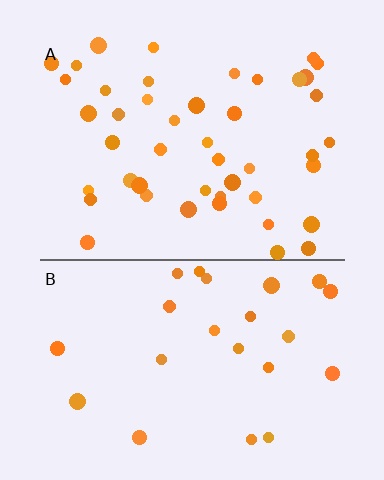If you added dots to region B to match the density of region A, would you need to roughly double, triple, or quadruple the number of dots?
Approximately double.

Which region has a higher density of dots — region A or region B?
A (the top).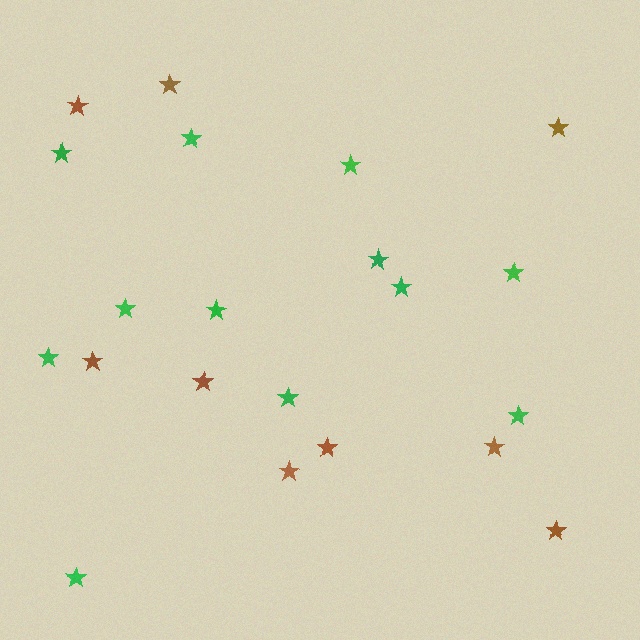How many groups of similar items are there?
There are 2 groups: one group of brown stars (9) and one group of green stars (12).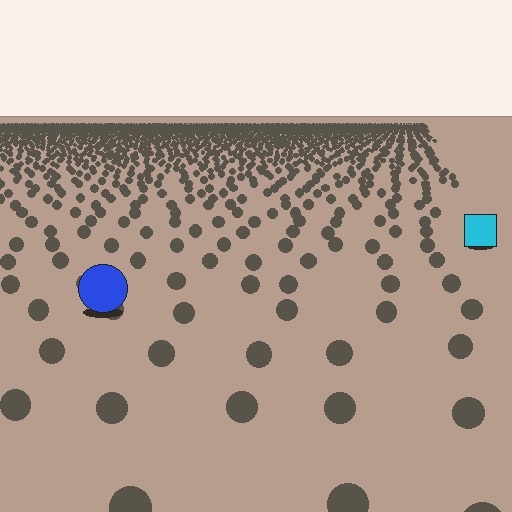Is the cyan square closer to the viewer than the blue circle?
No. The blue circle is closer — you can tell from the texture gradient: the ground texture is coarser near it.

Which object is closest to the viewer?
The blue circle is closest. The texture marks near it are larger and more spread out.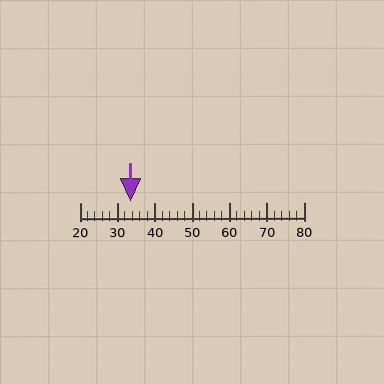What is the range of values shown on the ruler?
The ruler shows values from 20 to 80.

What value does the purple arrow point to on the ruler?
The purple arrow points to approximately 33.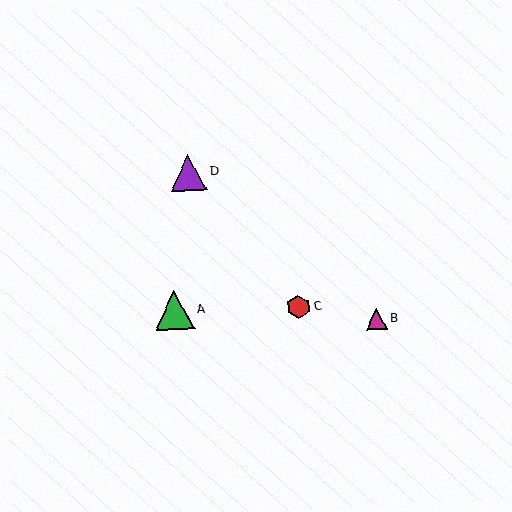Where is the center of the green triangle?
The center of the green triangle is at (174, 310).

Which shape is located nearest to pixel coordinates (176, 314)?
The green triangle (labeled A) at (174, 310) is nearest to that location.